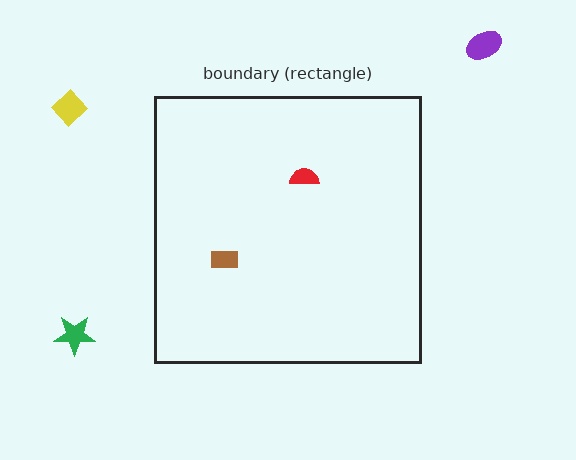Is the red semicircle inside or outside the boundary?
Inside.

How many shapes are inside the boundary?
2 inside, 3 outside.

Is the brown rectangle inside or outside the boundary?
Inside.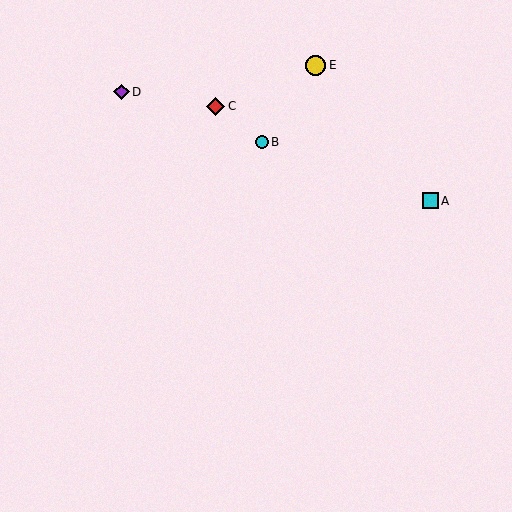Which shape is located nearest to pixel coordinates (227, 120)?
The red diamond (labeled C) at (216, 106) is nearest to that location.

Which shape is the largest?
The yellow circle (labeled E) is the largest.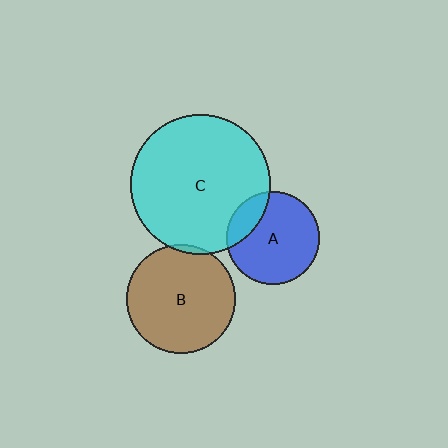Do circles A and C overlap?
Yes.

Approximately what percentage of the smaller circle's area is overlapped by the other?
Approximately 20%.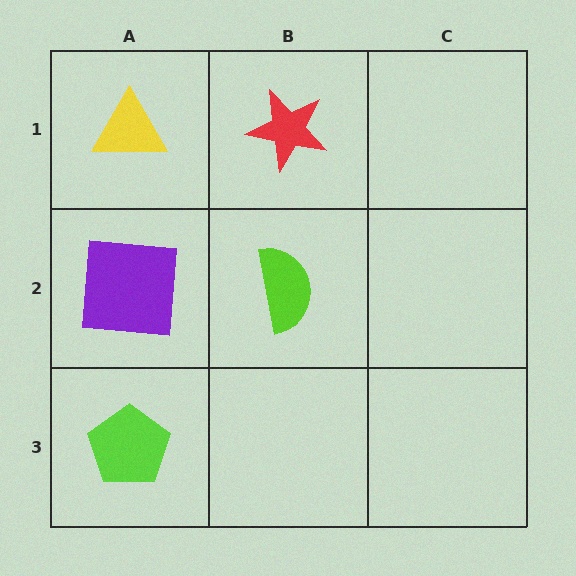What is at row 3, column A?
A lime pentagon.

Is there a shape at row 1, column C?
No, that cell is empty.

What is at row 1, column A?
A yellow triangle.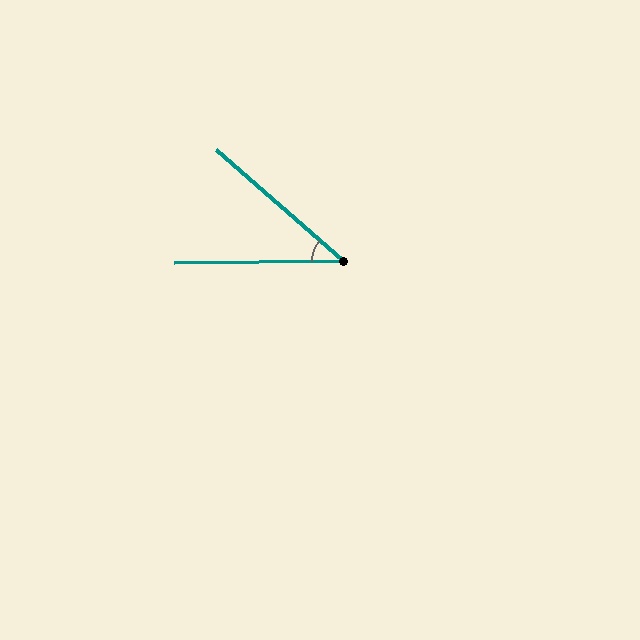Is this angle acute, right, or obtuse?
It is acute.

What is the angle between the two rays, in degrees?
Approximately 42 degrees.